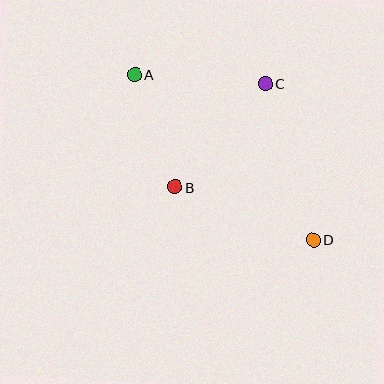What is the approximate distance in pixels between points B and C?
The distance between B and C is approximately 137 pixels.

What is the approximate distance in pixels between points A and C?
The distance between A and C is approximately 131 pixels.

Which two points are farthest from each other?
Points A and D are farthest from each other.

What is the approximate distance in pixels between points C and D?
The distance between C and D is approximately 163 pixels.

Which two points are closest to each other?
Points A and B are closest to each other.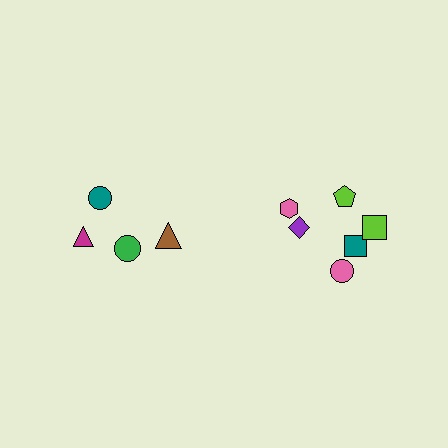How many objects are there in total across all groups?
There are 10 objects.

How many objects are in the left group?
There are 4 objects.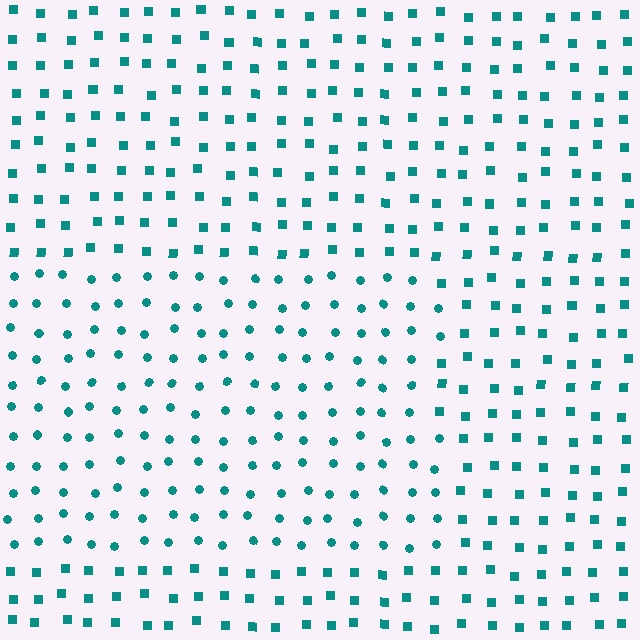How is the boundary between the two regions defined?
The boundary is defined by a change in element shape: circles inside vs. squares outside. All elements share the same color and spacing.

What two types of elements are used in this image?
The image uses circles inside the rectangle region and squares outside it.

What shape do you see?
I see a rectangle.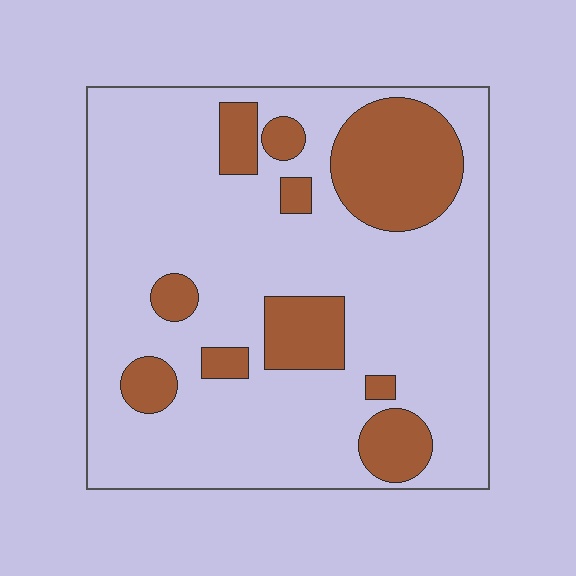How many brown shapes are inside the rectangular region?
10.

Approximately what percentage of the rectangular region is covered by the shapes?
Approximately 25%.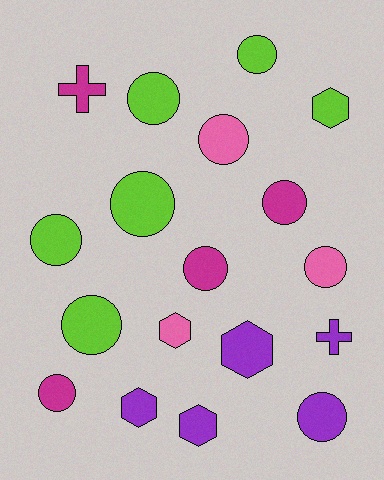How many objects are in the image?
There are 18 objects.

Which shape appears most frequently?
Circle, with 11 objects.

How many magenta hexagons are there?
There are no magenta hexagons.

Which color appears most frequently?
Lime, with 6 objects.